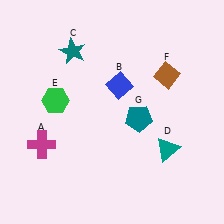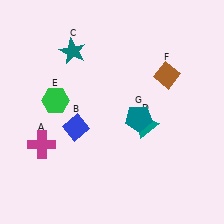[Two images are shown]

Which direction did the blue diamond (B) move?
The blue diamond (B) moved left.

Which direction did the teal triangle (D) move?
The teal triangle (D) moved up.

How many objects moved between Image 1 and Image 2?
2 objects moved between the two images.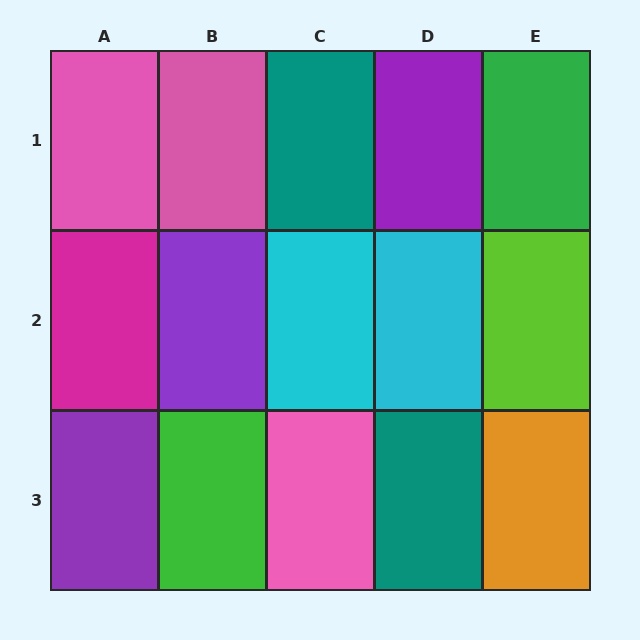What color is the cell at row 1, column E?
Green.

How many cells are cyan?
2 cells are cyan.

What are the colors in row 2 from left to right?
Magenta, purple, cyan, cyan, lime.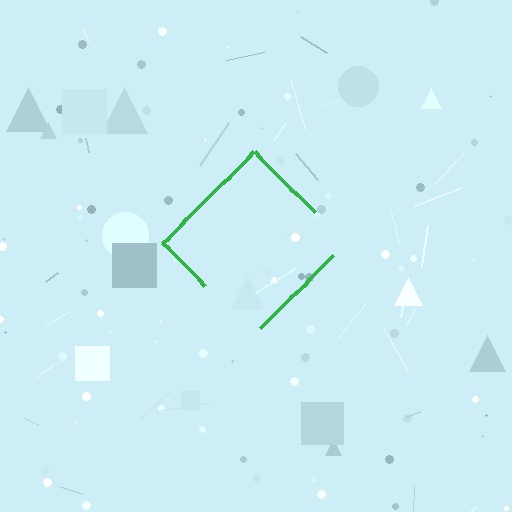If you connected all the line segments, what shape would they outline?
They would outline a diamond.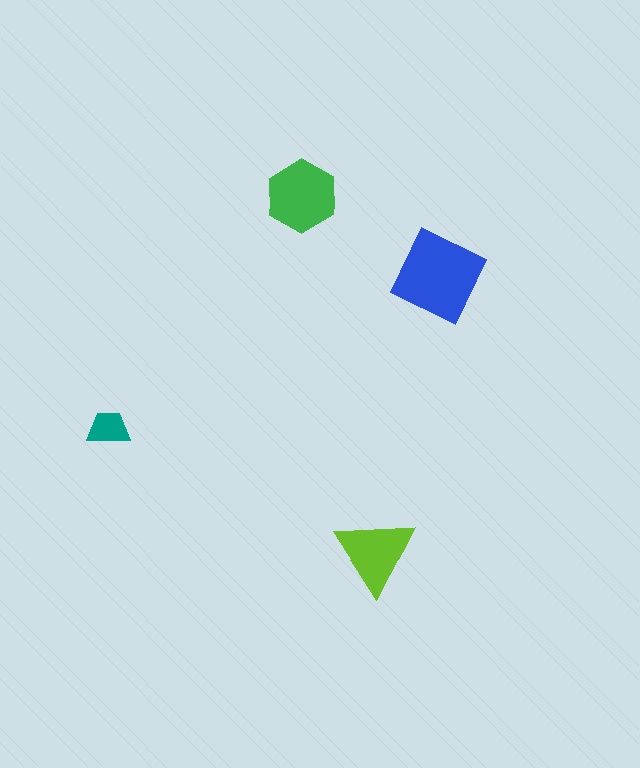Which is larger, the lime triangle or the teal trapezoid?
The lime triangle.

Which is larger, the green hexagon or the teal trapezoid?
The green hexagon.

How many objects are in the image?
There are 4 objects in the image.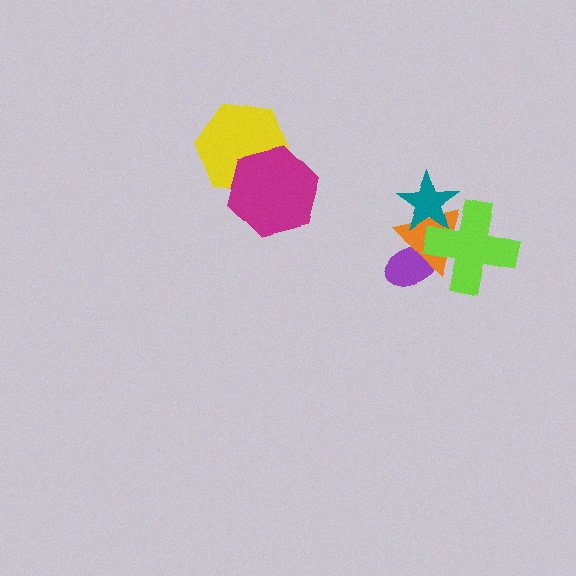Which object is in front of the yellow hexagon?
The magenta hexagon is in front of the yellow hexagon.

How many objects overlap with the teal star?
2 objects overlap with the teal star.